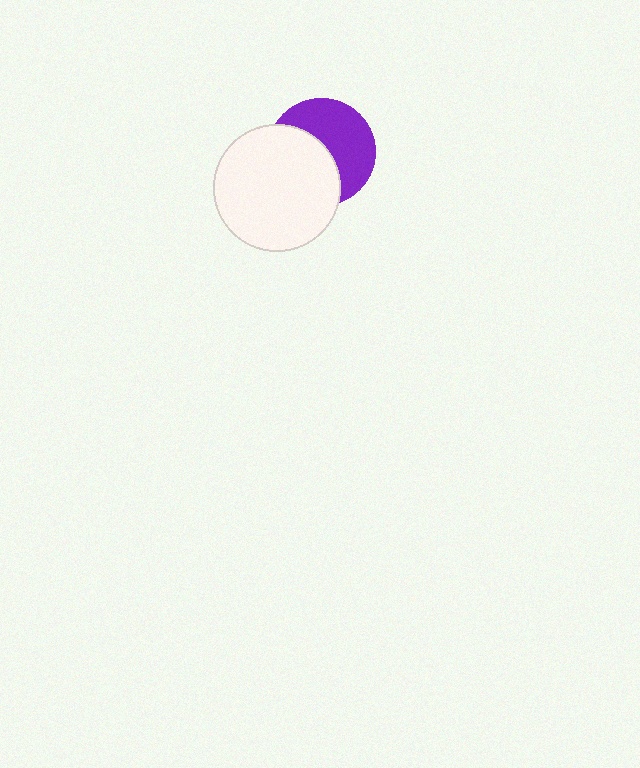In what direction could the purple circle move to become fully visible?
The purple circle could move toward the upper-right. That would shift it out from behind the white circle entirely.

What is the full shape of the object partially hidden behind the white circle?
The partially hidden object is a purple circle.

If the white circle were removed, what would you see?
You would see the complete purple circle.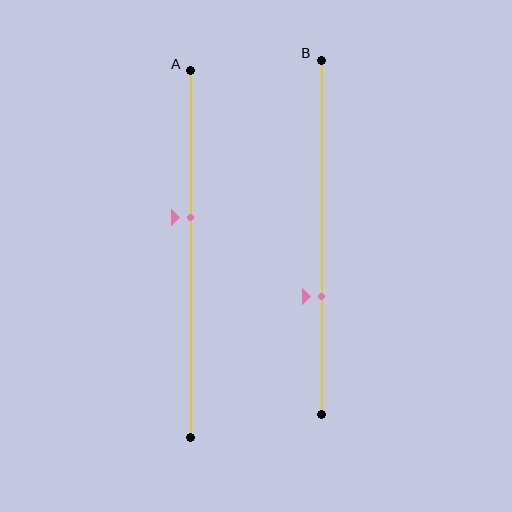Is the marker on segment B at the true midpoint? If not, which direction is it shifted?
No, the marker on segment B is shifted downward by about 17% of the segment length.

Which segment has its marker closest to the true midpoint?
Segment A has its marker closest to the true midpoint.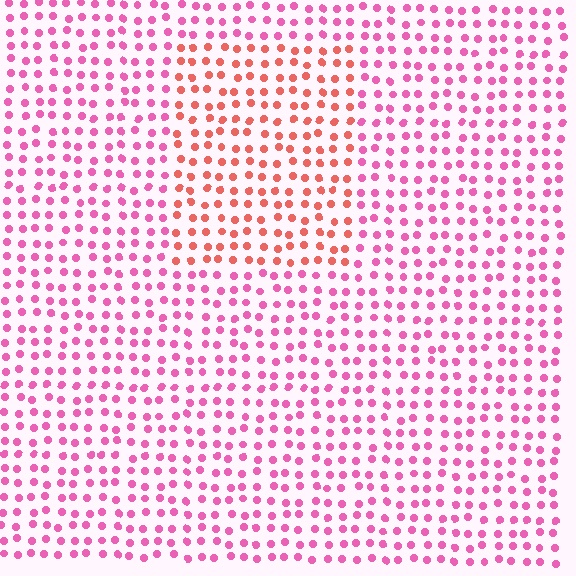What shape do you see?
I see a rectangle.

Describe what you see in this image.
The image is filled with small pink elements in a uniform arrangement. A rectangle-shaped region is visible where the elements are tinted to a slightly different hue, forming a subtle color boundary.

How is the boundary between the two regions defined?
The boundary is defined purely by a slight shift in hue (about 39 degrees). Spacing, size, and orientation are identical on both sides.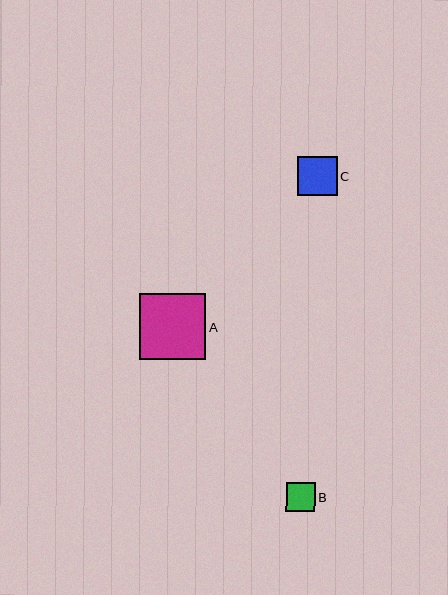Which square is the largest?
Square A is the largest with a size of approximately 66 pixels.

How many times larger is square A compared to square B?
Square A is approximately 2.3 times the size of square B.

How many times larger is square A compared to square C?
Square A is approximately 1.7 times the size of square C.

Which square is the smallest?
Square B is the smallest with a size of approximately 29 pixels.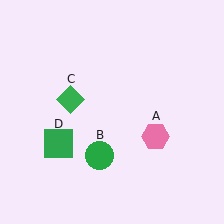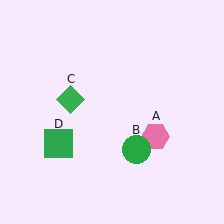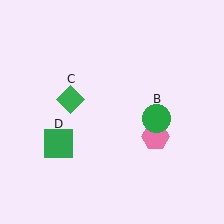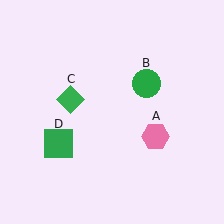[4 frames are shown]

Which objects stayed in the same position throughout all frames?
Pink hexagon (object A) and green diamond (object C) and green square (object D) remained stationary.